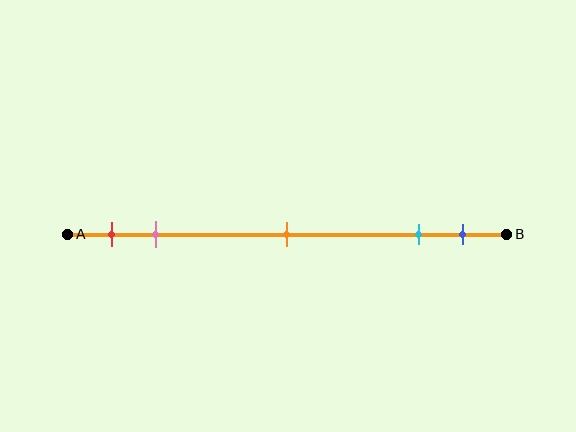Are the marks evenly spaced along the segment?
No, the marks are not evenly spaced.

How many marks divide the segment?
There are 5 marks dividing the segment.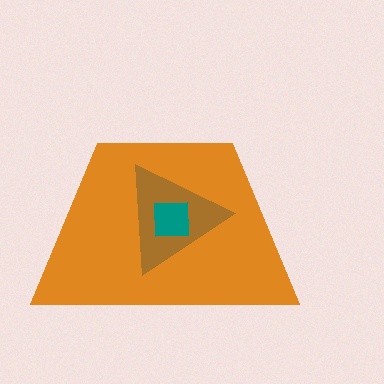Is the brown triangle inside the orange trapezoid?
Yes.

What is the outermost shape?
The orange trapezoid.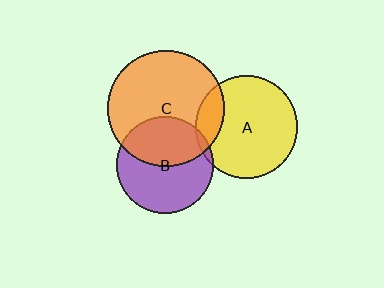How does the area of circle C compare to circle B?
Approximately 1.4 times.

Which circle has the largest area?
Circle C (orange).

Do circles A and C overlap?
Yes.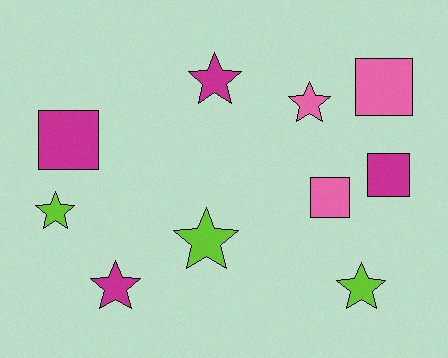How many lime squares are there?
There are no lime squares.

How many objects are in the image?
There are 10 objects.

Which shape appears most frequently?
Star, with 6 objects.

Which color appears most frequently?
Magenta, with 4 objects.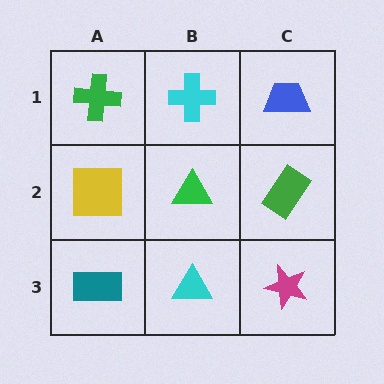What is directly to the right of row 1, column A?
A cyan cross.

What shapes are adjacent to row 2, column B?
A cyan cross (row 1, column B), a cyan triangle (row 3, column B), a yellow square (row 2, column A), a green rectangle (row 2, column C).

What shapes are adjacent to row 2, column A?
A green cross (row 1, column A), a teal rectangle (row 3, column A), a green triangle (row 2, column B).